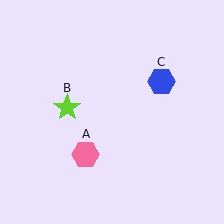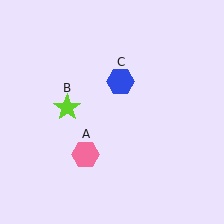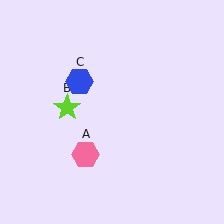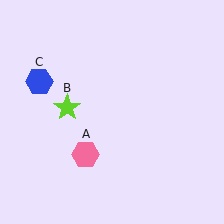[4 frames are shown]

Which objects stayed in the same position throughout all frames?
Pink hexagon (object A) and lime star (object B) remained stationary.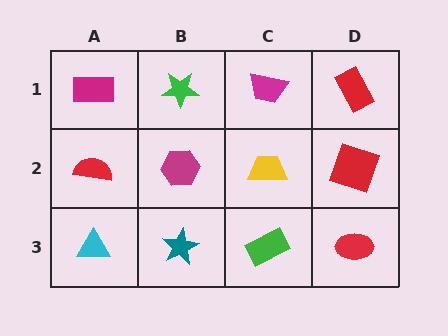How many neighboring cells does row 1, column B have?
3.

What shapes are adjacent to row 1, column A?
A red semicircle (row 2, column A), a green star (row 1, column B).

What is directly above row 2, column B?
A green star.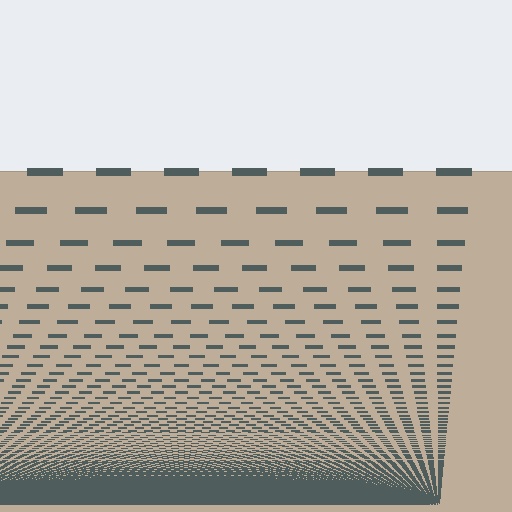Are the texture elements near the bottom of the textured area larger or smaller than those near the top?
Smaller. The gradient is inverted — elements near the bottom are smaller and denser.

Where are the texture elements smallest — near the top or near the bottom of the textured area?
Near the bottom.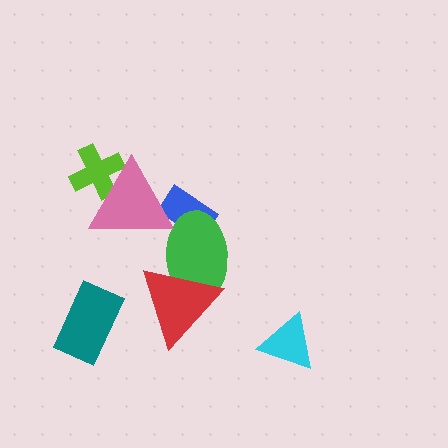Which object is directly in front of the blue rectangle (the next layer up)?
The green ellipse is directly in front of the blue rectangle.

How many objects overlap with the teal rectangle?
0 objects overlap with the teal rectangle.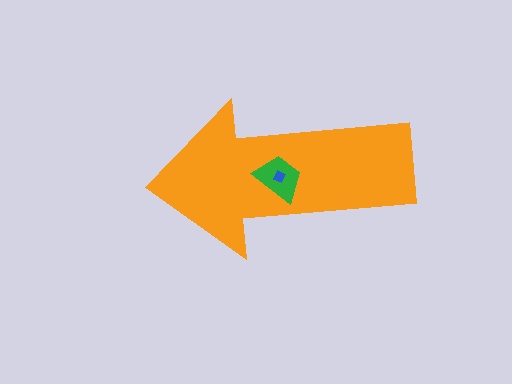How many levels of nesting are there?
3.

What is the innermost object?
The blue diamond.